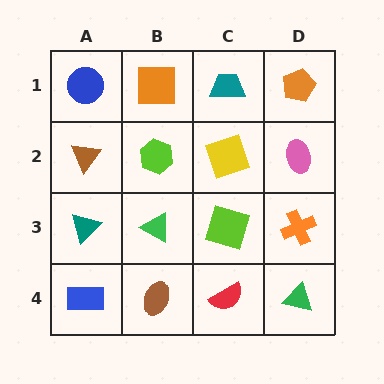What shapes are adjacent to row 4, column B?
A green triangle (row 3, column B), a blue rectangle (row 4, column A), a red semicircle (row 4, column C).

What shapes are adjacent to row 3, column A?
A brown triangle (row 2, column A), a blue rectangle (row 4, column A), a green triangle (row 3, column B).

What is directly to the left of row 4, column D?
A red semicircle.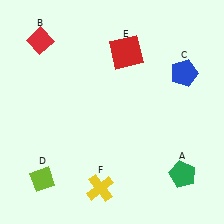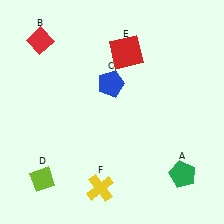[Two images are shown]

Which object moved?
The blue pentagon (C) moved left.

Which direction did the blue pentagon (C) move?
The blue pentagon (C) moved left.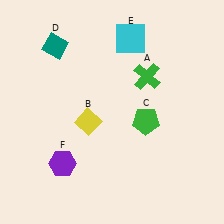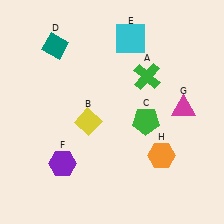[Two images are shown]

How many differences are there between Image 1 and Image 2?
There are 2 differences between the two images.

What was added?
A magenta triangle (G), an orange hexagon (H) were added in Image 2.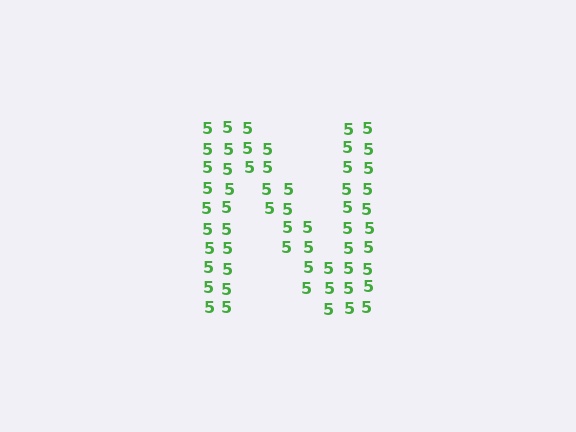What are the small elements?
The small elements are digit 5's.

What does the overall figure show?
The overall figure shows the letter N.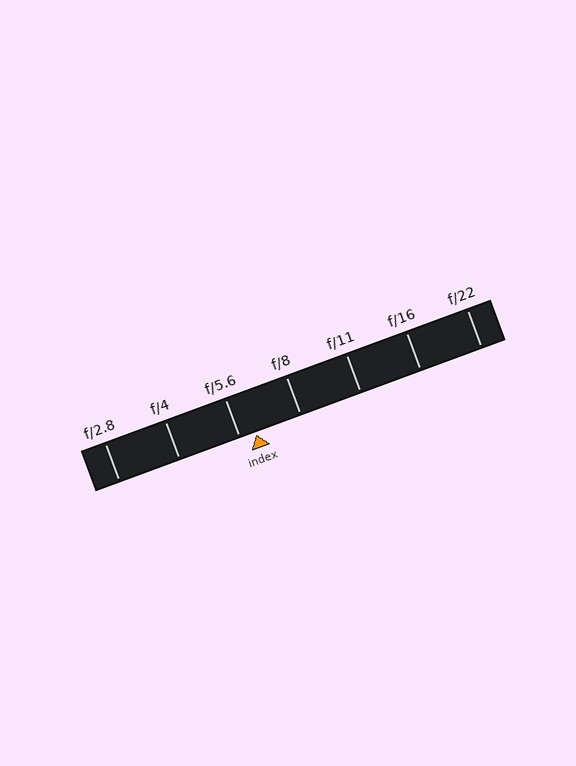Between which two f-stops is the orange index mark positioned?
The index mark is between f/5.6 and f/8.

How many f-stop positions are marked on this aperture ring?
There are 7 f-stop positions marked.